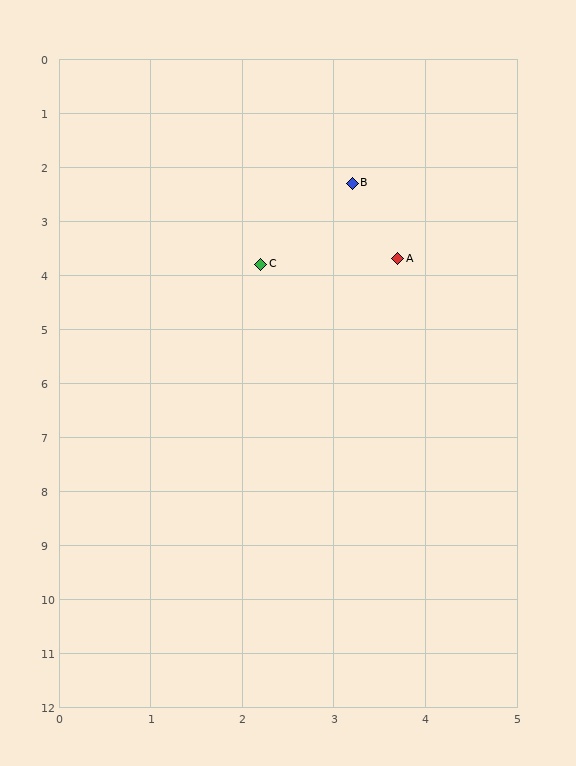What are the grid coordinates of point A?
Point A is at approximately (3.7, 3.7).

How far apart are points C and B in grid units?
Points C and B are about 1.8 grid units apart.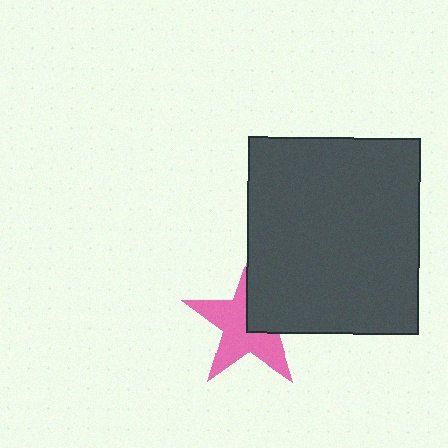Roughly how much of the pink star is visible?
About half of it is visible (roughly 62%).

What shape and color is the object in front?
The object in front is a dark gray rectangle.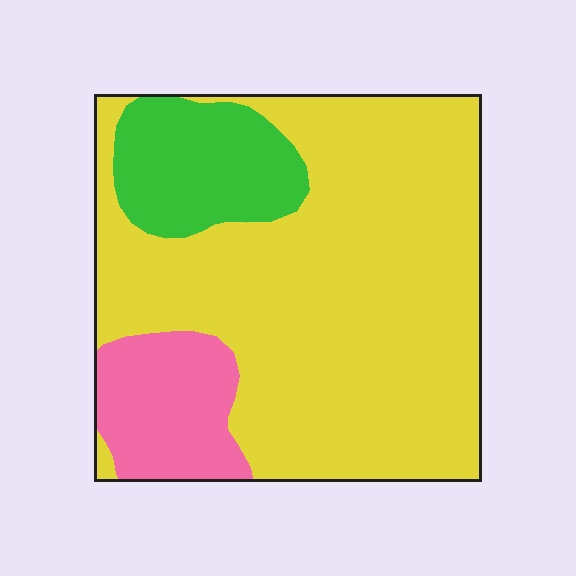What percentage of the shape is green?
Green covers about 15% of the shape.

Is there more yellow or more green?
Yellow.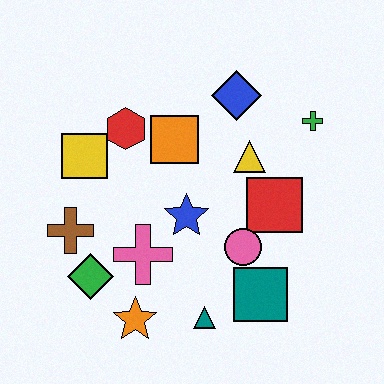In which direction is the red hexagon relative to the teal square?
The red hexagon is above the teal square.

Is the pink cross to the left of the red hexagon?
No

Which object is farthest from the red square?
The brown cross is farthest from the red square.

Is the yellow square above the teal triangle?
Yes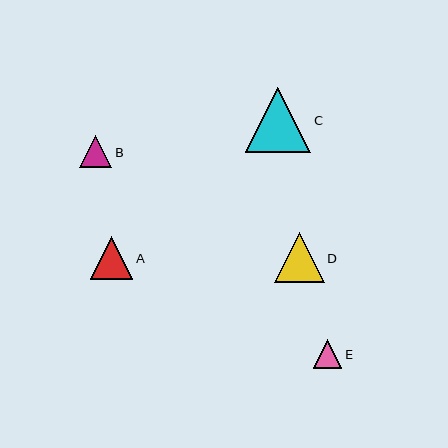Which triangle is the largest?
Triangle C is the largest with a size of approximately 65 pixels.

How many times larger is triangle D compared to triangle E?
Triangle D is approximately 1.8 times the size of triangle E.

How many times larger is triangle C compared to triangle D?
Triangle C is approximately 1.3 times the size of triangle D.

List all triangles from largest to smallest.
From largest to smallest: C, D, A, B, E.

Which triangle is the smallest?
Triangle E is the smallest with a size of approximately 28 pixels.